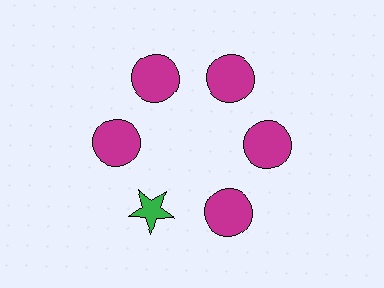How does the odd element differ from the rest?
It differs in both color (green instead of magenta) and shape (star instead of circle).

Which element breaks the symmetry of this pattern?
The green star at roughly the 7 o'clock position breaks the symmetry. All other shapes are magenta circles.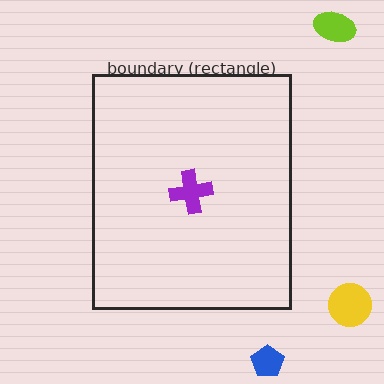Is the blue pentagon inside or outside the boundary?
Outside.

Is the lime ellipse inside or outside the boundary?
Outside.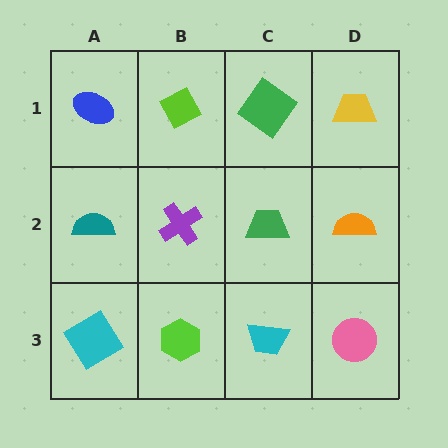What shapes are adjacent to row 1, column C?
A green trapezoid (row 2, column C), a lime diamond (row 1, column B), a yellow trapezoid (row 1, column D).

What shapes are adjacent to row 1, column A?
A teal semicircle (row 2, column A), a lime diamond (row 1, column B).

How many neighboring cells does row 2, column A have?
3.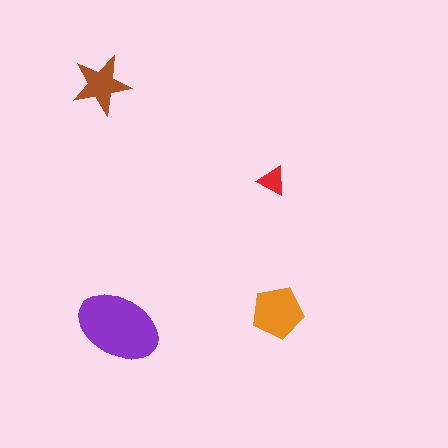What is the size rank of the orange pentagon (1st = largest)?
2nd.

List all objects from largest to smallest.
The purple ellipse, the orange pentagon, the brown star, the red triangle.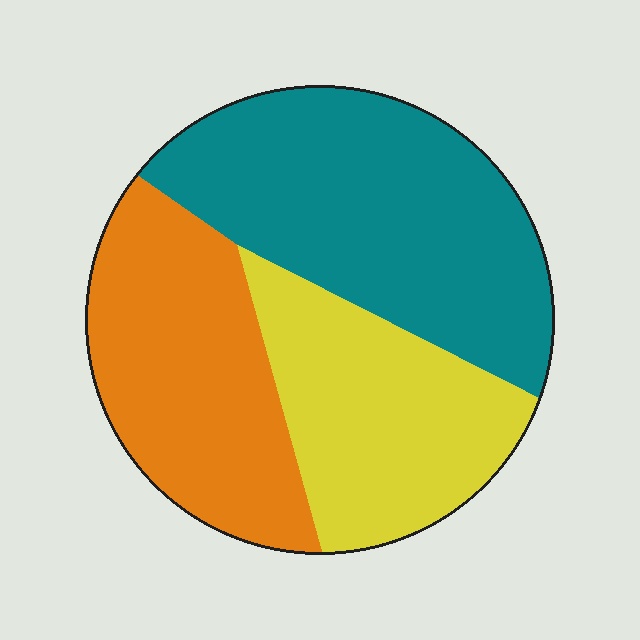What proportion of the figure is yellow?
Yellow takes up about one quarter (1/4) of the figure.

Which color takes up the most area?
Teal, at roughly 40%.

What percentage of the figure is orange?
Orange covers about 30% of the figure.